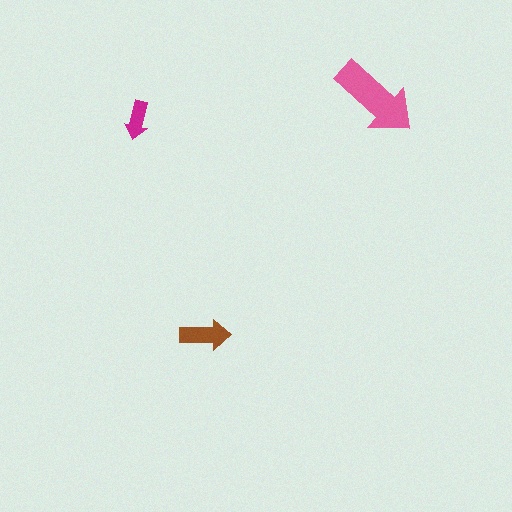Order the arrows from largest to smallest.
the pink one, the brown one, the magenta one.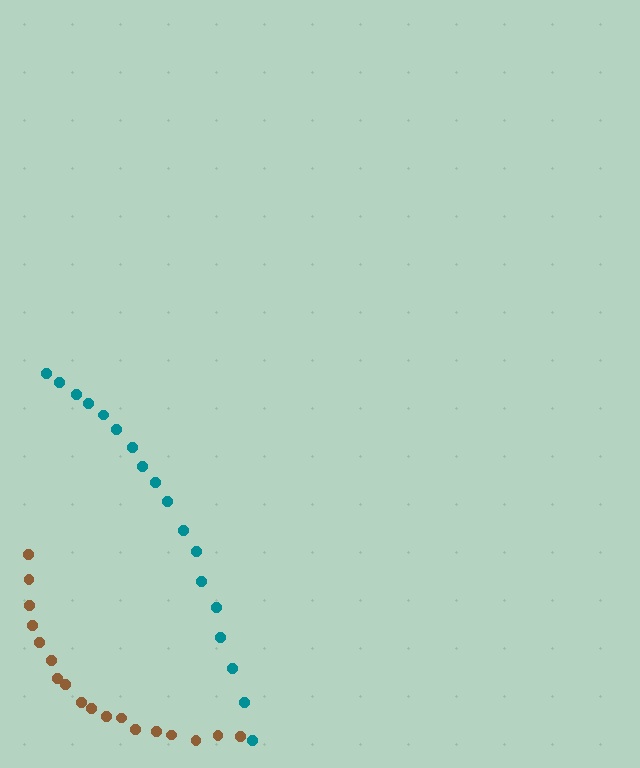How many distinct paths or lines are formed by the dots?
There are 2 distinct paths.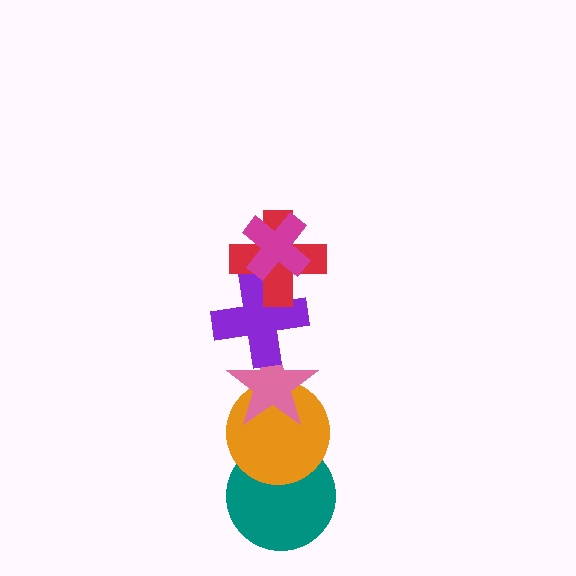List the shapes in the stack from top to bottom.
From top to bottom: the magenta cross, the red cross, the purple cross, the pink star, the orange circle, the teal circle.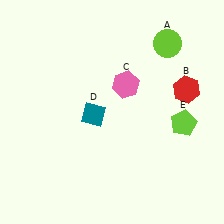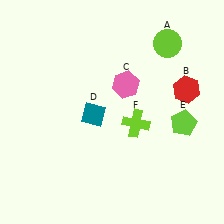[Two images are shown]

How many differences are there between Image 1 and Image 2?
There is 1 difference between the two images.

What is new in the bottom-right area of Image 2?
A lime cross (F) was added in the bottom-right area of Image 2.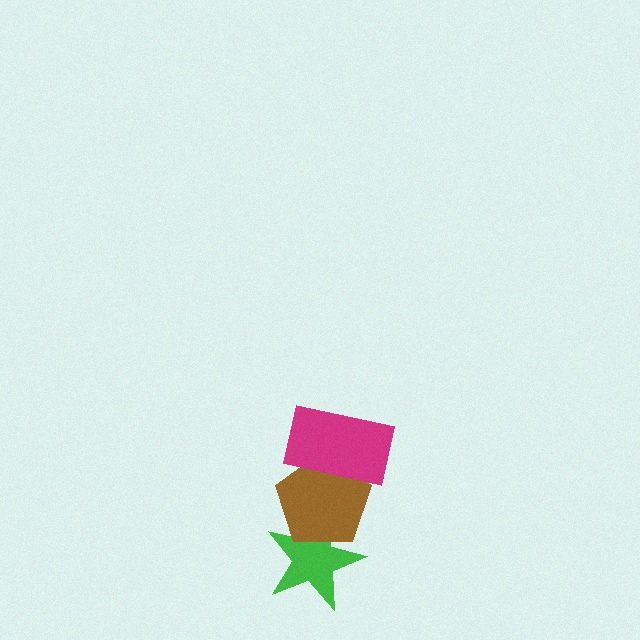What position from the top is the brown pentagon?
The brown pentagon is 2nd from the top.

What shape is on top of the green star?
The brown pentagon is on top of the green star.